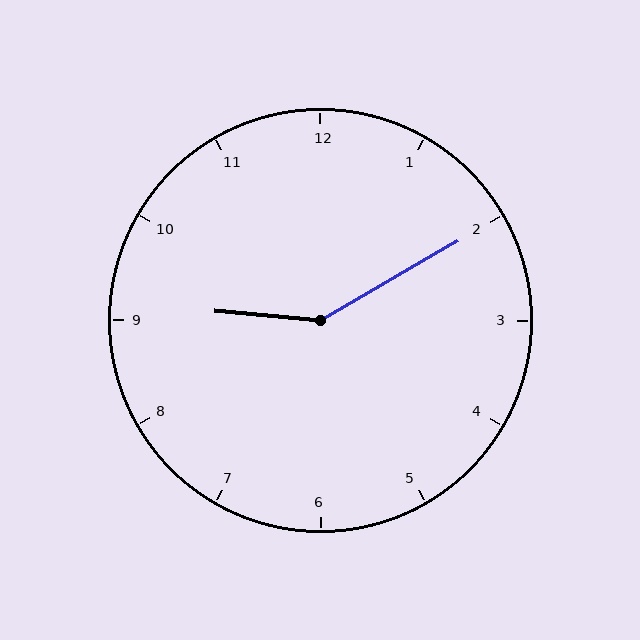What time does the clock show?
9:10.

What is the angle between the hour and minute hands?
Approximately 145 degrees.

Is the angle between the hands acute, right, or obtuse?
It is obtuse.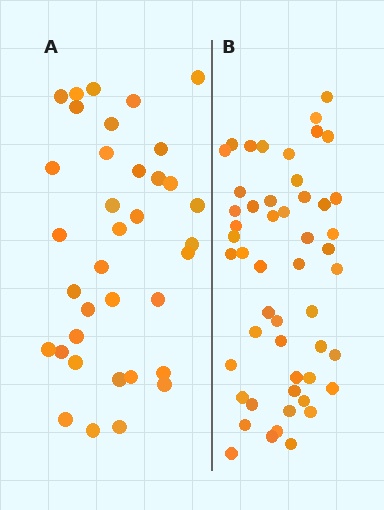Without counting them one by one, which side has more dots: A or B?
Region B (the right region) has more dots.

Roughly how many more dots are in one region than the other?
Region B has approximately 15 more dots than region A.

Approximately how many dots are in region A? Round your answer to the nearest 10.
About 40 dots. (The exact count is 36, which rounds to 40.)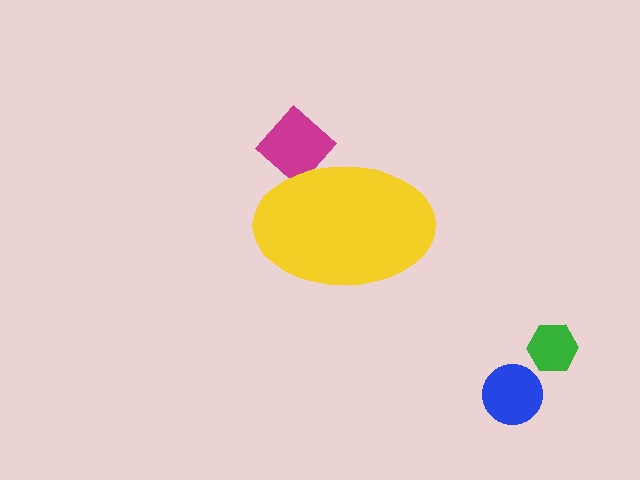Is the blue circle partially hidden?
No, the blue circle is fully visible.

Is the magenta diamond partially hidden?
Yes, the magenta diamond is partially hidden behind the yellow ellipse.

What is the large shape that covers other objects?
A yellow ellipse.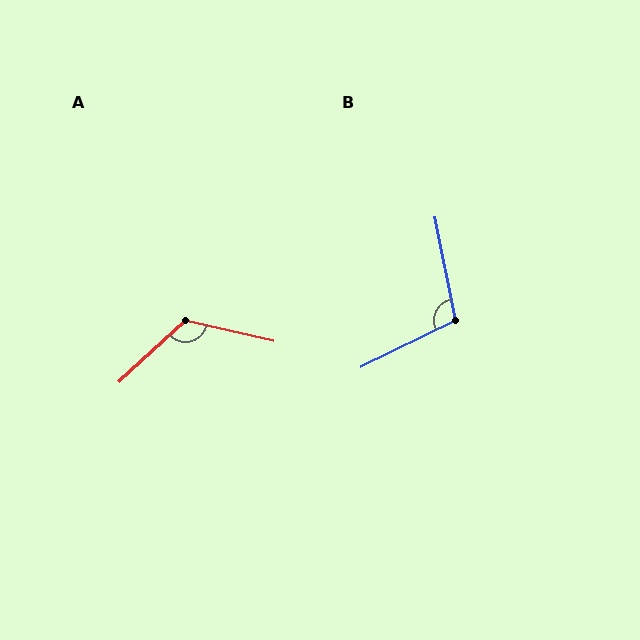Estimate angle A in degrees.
Approximately 124 degrees.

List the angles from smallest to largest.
B (105°), A (124°).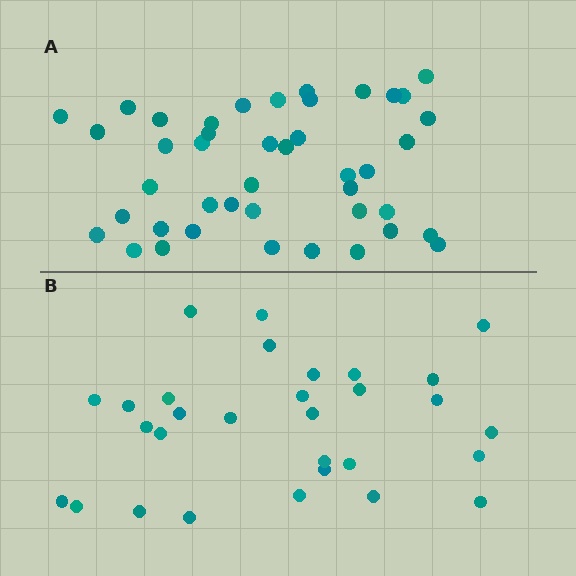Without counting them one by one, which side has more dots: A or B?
Region A (the top region) has more dots.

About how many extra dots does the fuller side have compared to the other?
Region A has approximately 15 more dots than region B.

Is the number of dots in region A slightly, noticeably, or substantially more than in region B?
Region A has noticeably more, but not dramatically so. The ratio is roughly 1.4 to 1.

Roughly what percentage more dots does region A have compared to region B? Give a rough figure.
About 45% more.